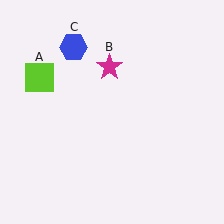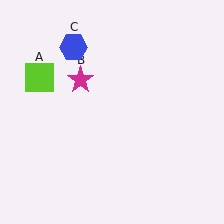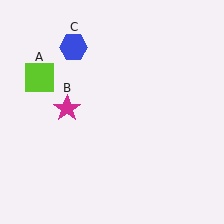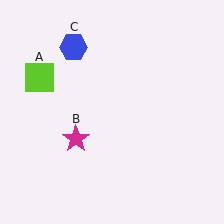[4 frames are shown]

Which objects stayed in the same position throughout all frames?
Lime square (object A) and blue hexagon (object C) remained stationary.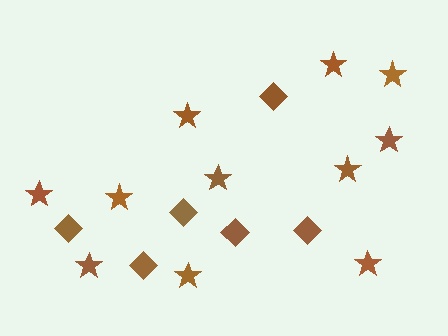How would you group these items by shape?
There are 2 groups: one group of diamonds (6) and one group of stars (11).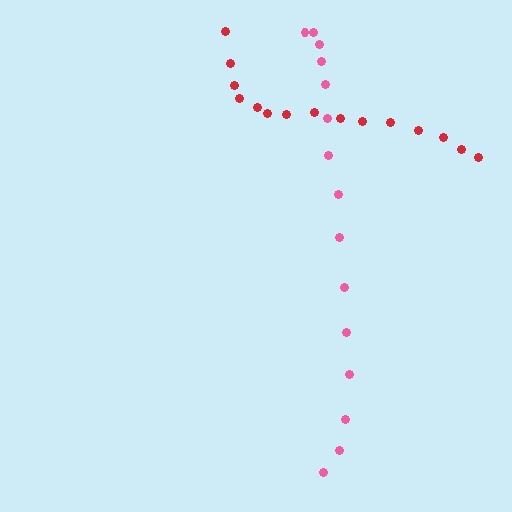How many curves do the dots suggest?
There are 2 distinct paths.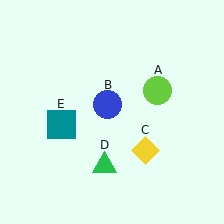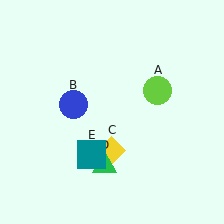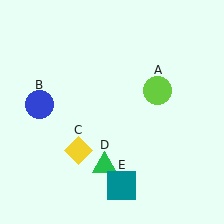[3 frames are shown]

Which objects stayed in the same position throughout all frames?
Lime circle (object A) and green triangle (object D) remained stationary.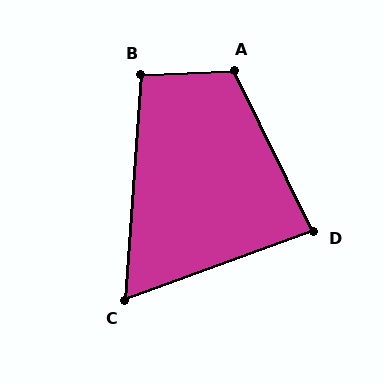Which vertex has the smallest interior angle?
C, at approximately 66 degrees.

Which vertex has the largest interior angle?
A, at approximately 114 degrees.